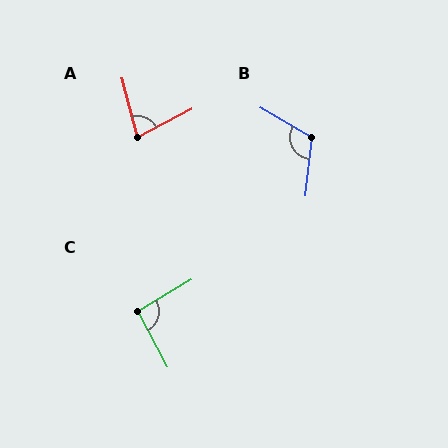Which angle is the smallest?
A, at approximately 76 degrees.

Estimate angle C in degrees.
Approximately 93 degrees.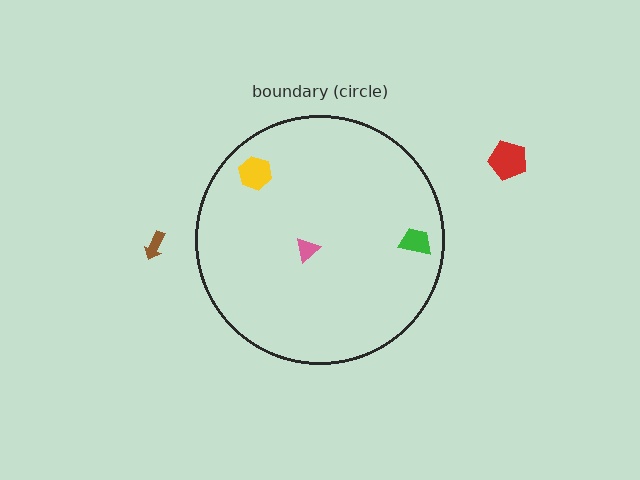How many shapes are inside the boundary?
3 inside, 2 outside.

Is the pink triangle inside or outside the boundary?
Inside.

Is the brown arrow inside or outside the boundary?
Outside.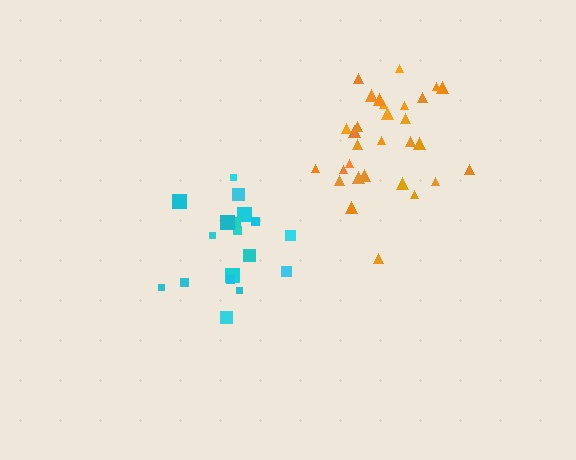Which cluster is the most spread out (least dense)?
Orange.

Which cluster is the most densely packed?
Cyan.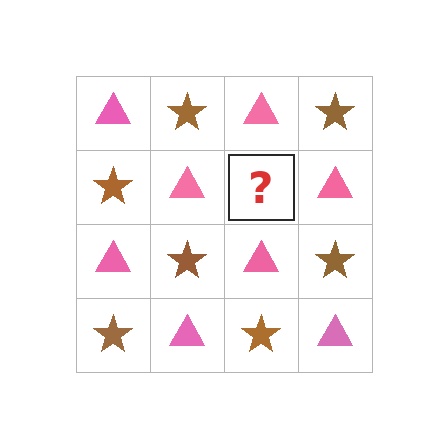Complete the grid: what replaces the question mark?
The question mark should be replaced with a brown star.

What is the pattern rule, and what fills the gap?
The rule is that it alternates pink triangle and brown star in a checkerboard pattern. The gap should be filled with a brown star.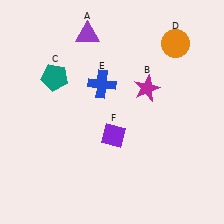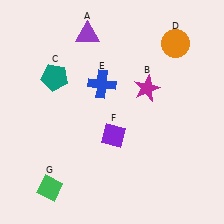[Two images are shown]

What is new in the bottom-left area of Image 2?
A green diamond (G) was added in the bottom-left area of Image 2.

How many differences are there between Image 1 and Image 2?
There is 1 difference between the two images.